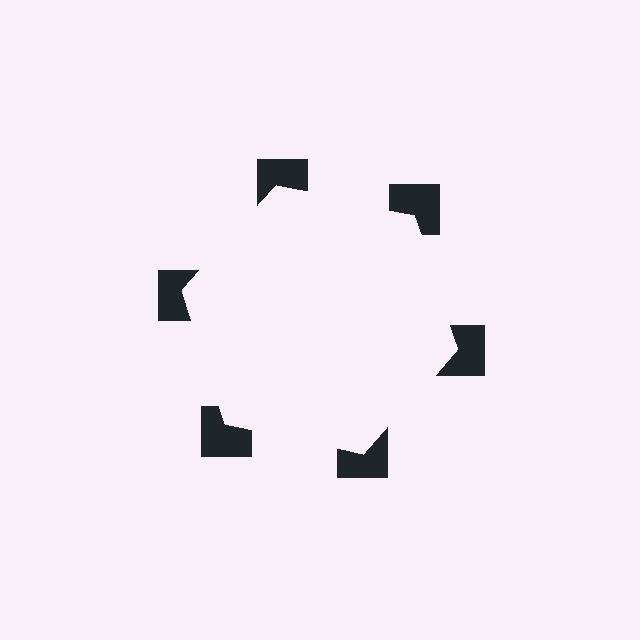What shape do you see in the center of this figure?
An illusory hexagon — its edges are inferred from the aligned wedge cuts in the notched squares, not physically drawn.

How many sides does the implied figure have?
6 sides.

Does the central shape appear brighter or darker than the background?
It typically appears slightly brighter than the background, even though no actual brightness change is drawn.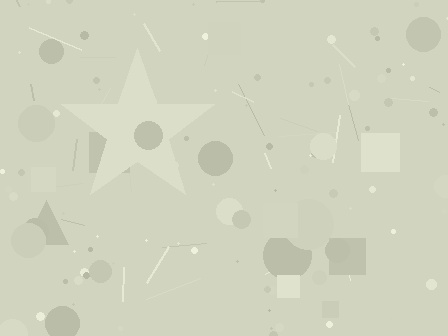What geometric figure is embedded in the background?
A star is embedded in the background.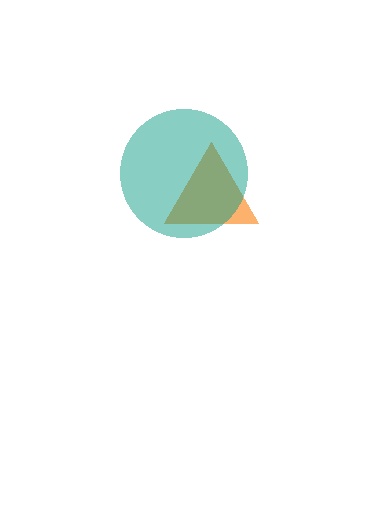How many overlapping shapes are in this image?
There are 2 overlapping shapes in the image.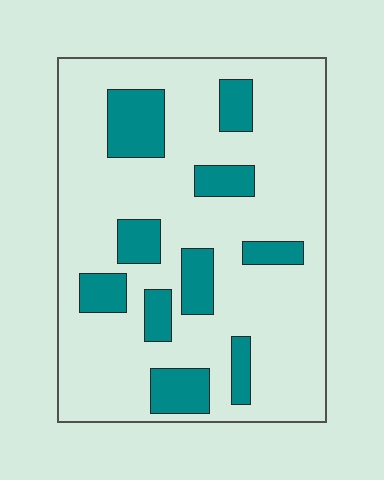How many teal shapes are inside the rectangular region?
10.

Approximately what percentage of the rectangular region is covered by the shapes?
Approximately 20%.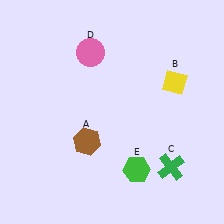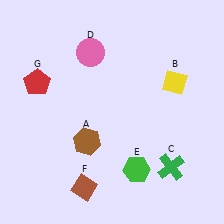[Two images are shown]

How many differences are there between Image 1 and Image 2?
There are 2 differences between the two images.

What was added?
A brown diamond (F), a red pentagon (G) were added in Image 2.